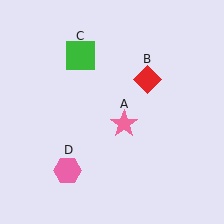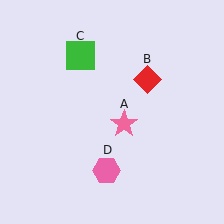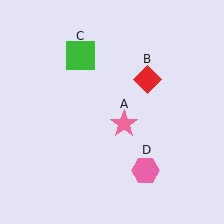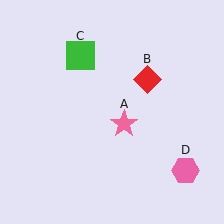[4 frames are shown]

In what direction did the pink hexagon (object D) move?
The pink hexagon (object D) moved right.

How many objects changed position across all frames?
1 object changed position: pink hexagon (object D).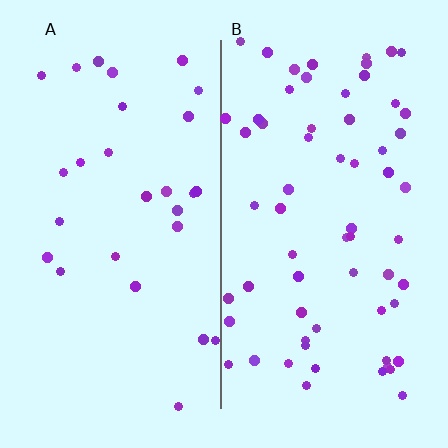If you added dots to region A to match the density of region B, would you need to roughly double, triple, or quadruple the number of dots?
Approximately double.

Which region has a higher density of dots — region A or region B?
B (the right).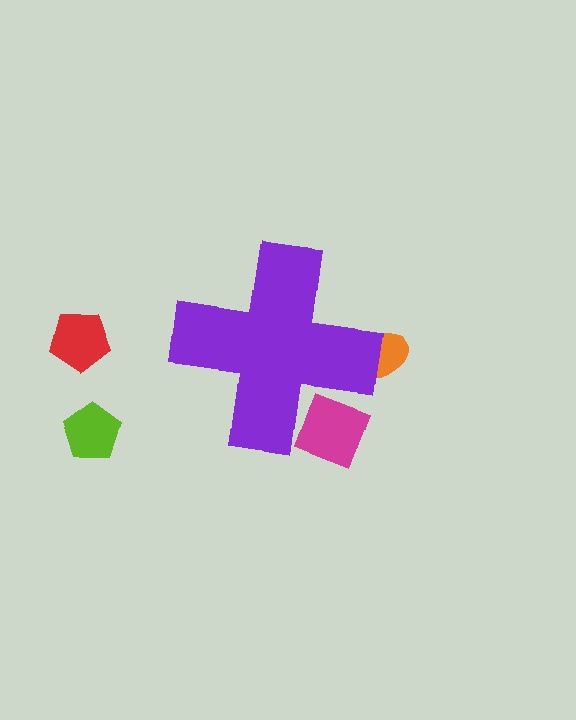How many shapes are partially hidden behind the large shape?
2 shapes are partially hidden.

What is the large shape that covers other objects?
A purple cross.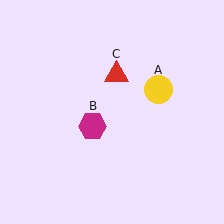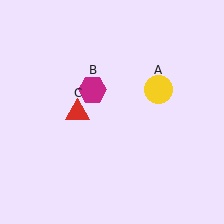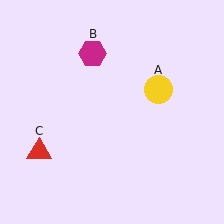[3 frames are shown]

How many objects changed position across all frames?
2 objects changed position: magenta hexagon (object B), red triangle (object C).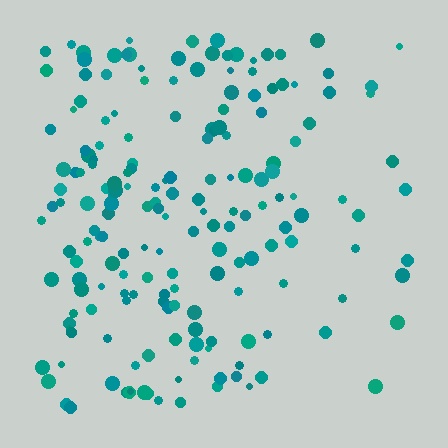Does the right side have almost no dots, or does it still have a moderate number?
Still a moderate number, just noticeably fewer than the left.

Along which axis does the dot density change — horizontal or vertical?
Horizontal.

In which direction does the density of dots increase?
From right to left, with the left side densest.